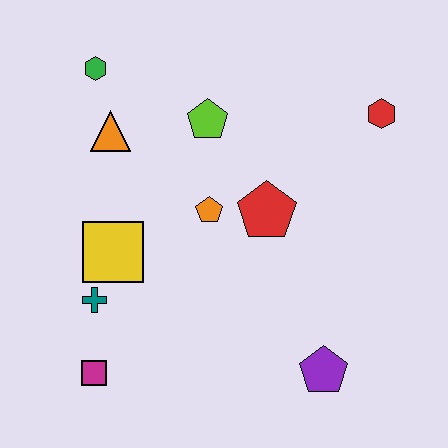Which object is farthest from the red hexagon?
The magenta square is farthest from the red hexagon.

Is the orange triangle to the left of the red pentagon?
Yes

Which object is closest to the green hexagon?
The orange triangle is closest to the green hexagon.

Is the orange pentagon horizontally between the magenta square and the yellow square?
No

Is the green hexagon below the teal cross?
No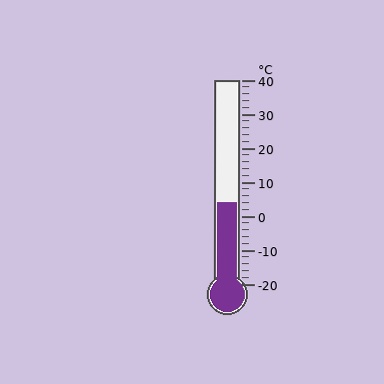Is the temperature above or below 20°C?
The temperature is below 20°C.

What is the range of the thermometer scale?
The thermometer scale ranges from -20°C to 40°C.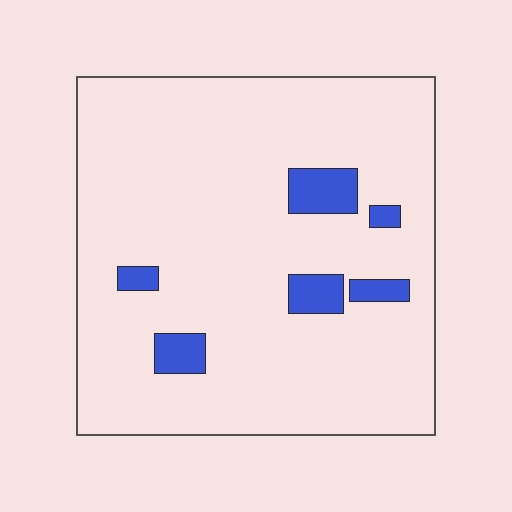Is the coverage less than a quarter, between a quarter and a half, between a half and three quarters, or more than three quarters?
Less than a quarter.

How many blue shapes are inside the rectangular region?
6.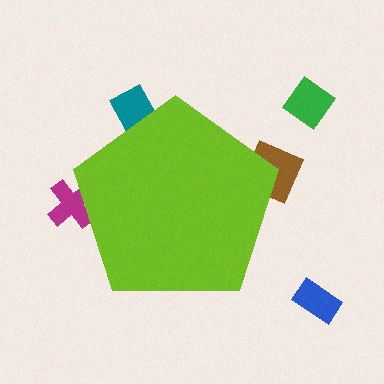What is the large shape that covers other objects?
A lime pentagon.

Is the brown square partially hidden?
Yes, the brown square is partially hidden behind the lime pentagon.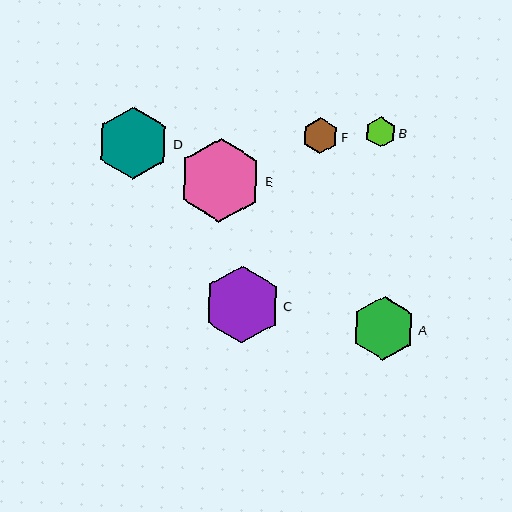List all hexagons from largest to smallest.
From largest to smallest: E, C, D, A, F, B.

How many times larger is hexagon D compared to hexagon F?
Hexagon D is approximately 2.0 times the size of hexagon F.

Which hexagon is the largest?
Hexagon E is the largest with a size of approximately 84 pixels.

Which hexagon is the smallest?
Hexagon B is the smallest with a size of approximately 30 pixels.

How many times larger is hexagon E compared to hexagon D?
Hexagon E is approximately 1.1 times the size of hexagon D.